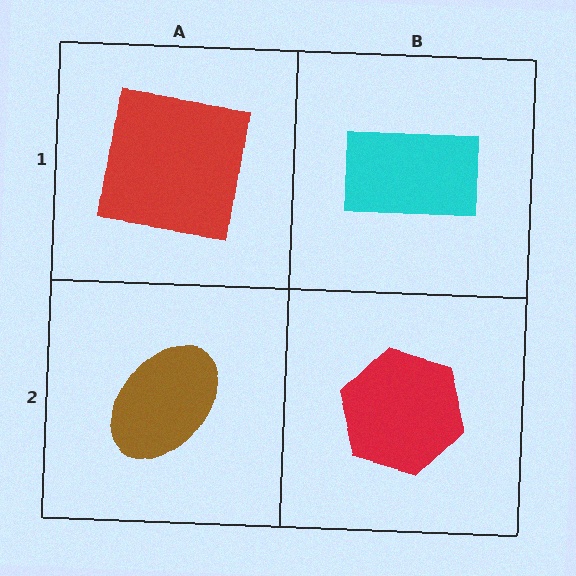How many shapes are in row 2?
2 shapes.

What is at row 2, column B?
A red hexagon.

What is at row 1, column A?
A red square.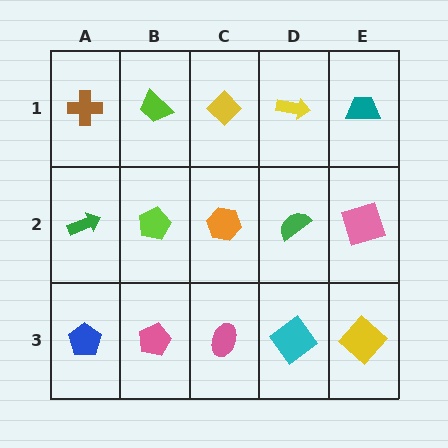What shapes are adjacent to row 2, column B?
A lime trapezoid (row 1, column B), a pink pentagon (row 3, column B), a green arrow (row 2, column A), an orange hexagon (row 2, column C).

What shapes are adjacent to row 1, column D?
A green semicircle (row 2, column D), a yellow diamond (row 1, column C), a teal trapezoid (row 1, column E).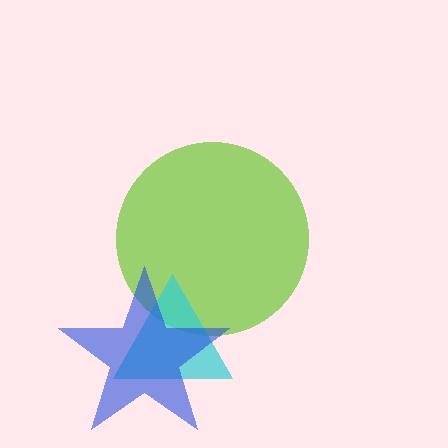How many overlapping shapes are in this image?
There are 3 overlapping shapes in the image.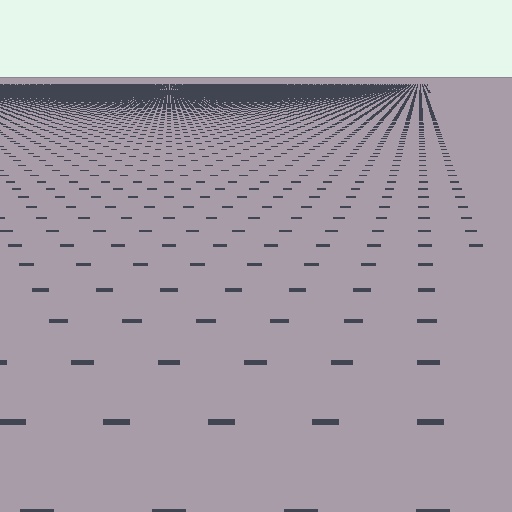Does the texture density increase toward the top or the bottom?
Density increases toward the top.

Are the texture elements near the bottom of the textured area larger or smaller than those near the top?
Larger. Near the bottom, elements are closer to the viewer and appear at a bigger on-screen size.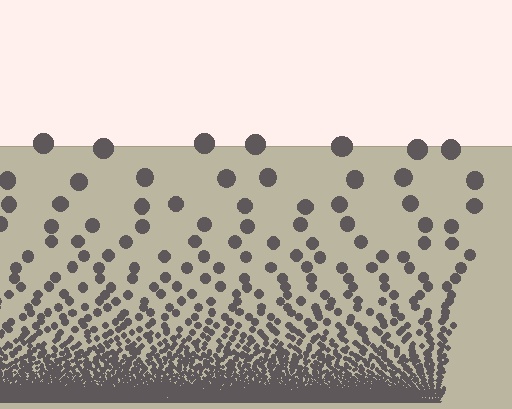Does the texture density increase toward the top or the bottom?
Density increases toward the bottom.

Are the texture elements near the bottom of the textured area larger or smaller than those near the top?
Smaller. The gradient is inverted — elements near the bottom are smaller and denser.